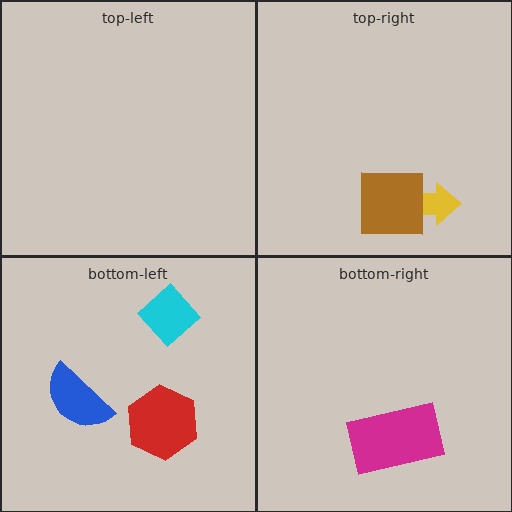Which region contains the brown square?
The top-right region.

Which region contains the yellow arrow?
The top-right region.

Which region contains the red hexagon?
The bottom-left region.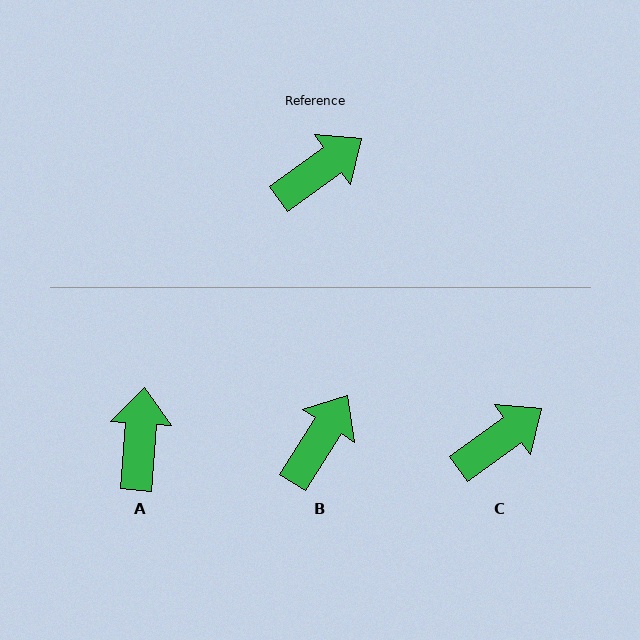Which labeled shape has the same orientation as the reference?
C.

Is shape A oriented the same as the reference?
No, it is off by about 49 degrees.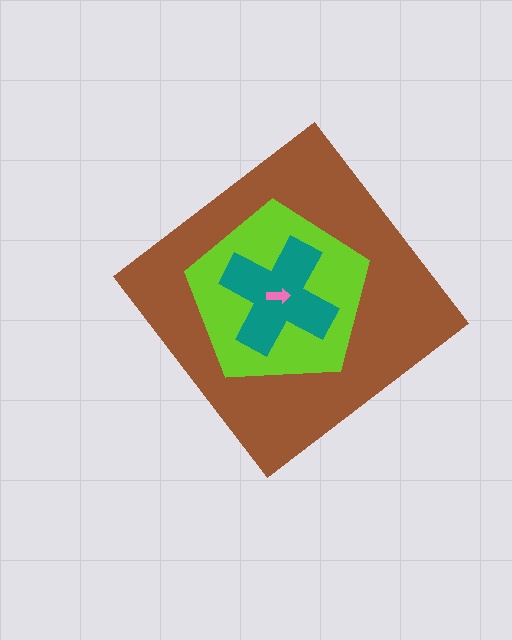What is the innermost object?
The pink arrow.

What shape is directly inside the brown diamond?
The lime pentagon.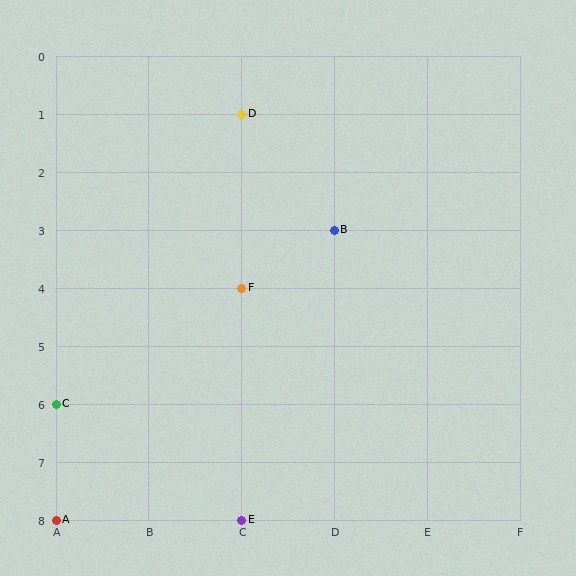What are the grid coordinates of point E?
Point E is at grid coordinates (C, 8).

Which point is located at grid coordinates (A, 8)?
Point A is at (A, 8).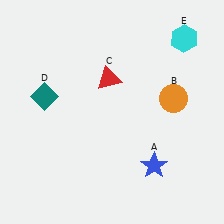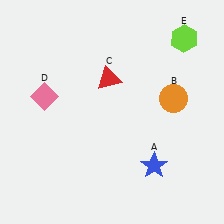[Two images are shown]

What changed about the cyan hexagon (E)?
In Image 1, E is cyan. In Image 2, it changed to lime.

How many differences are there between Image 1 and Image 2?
There are 2 differences between the two images.